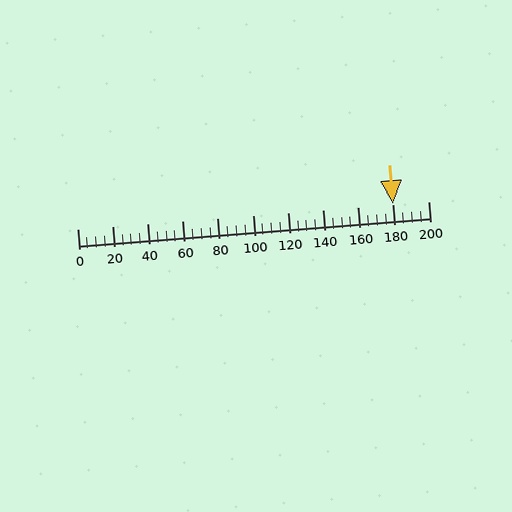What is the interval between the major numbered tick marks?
The major tick marks are spaced 20 units apart.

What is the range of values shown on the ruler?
The ruler shows values from 0 to 200.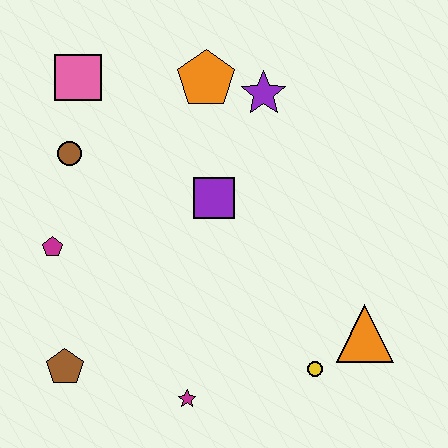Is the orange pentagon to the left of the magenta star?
No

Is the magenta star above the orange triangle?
No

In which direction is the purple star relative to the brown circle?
The purple star is to the right of the brown circle.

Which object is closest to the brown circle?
The pink square is closest to the brown circle.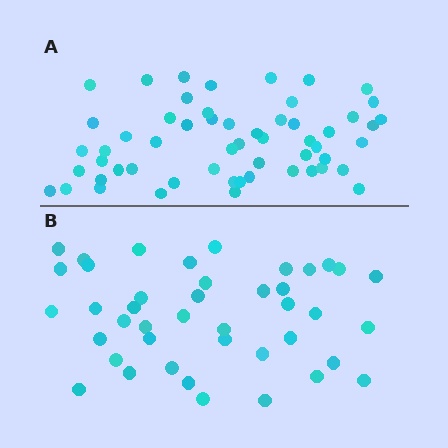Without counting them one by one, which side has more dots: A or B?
Region A (the top region) has more dots.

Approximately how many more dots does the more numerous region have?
Region A has approximately 15 more dots than region B.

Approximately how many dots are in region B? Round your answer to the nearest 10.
About 40 dots. (The exact count is 42, which rounds to 40.)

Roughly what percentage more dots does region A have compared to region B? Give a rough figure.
About 35% more.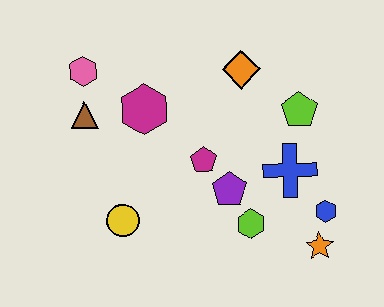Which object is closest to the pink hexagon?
The brown triangle is closest to the pink hexagon.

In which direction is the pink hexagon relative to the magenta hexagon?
The pink hexagon is to the left of the magenta hexagon.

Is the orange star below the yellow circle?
Yes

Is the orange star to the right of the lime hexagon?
Yes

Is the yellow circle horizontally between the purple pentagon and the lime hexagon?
No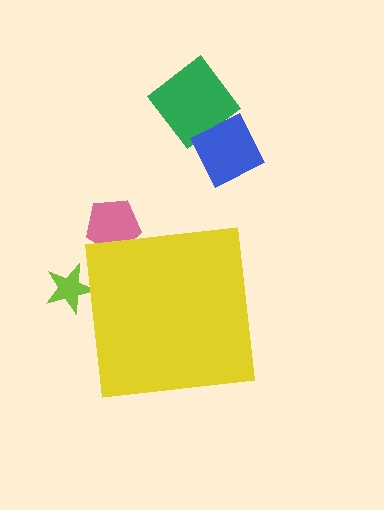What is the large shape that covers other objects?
A yellow square.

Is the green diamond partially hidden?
No, the green diamond is fully visible.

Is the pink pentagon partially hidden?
Yes, the pink pentagon is partially hidden behind the yellow square.